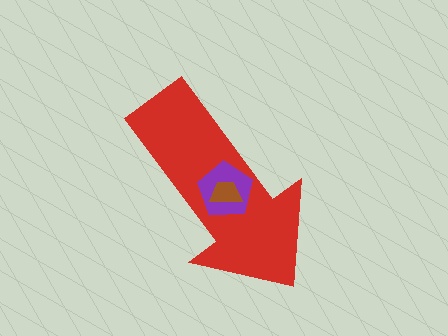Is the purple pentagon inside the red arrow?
Yes.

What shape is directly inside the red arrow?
The purple pentagon.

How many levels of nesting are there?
3.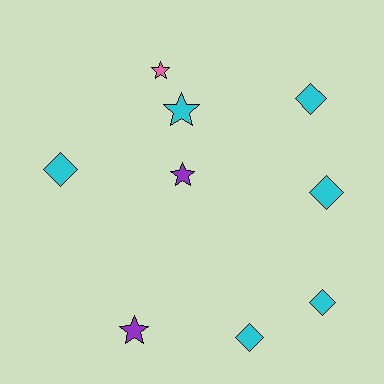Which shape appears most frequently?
Diamond, with 5 objects.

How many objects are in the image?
There are 9 objects.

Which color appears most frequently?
Cyan, with 6 objects.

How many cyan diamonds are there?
There are 5 cyan diamonds.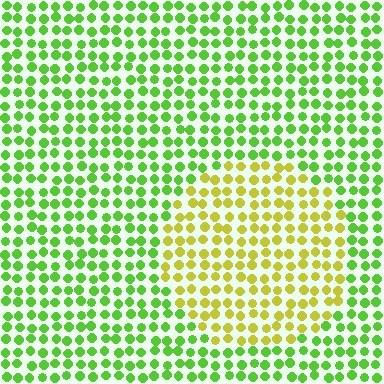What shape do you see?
I see a circle.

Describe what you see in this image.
The image is filled with small lime elements in a uniform arrangement. A circle-shaped region is visible where the elements are tinted to a slightly different hue, forming a subtle color boundary.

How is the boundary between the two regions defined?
The boundary is defined purely by a slight shift in hue (about 44 degrees). Spacing, size, and orientation are identical on both sides.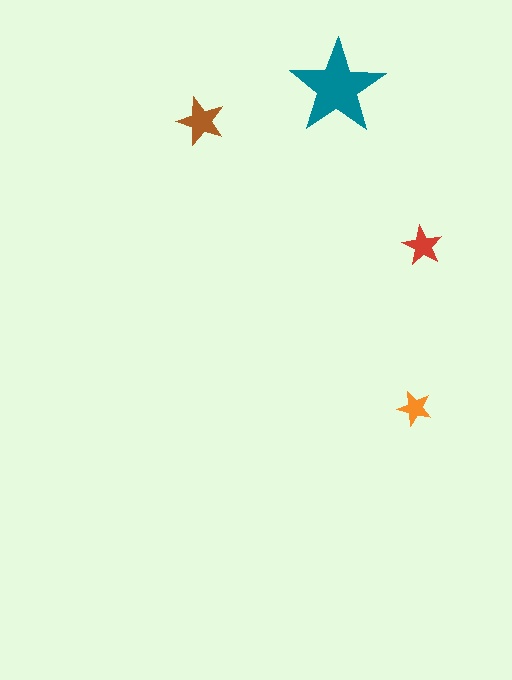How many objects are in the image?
There are 4 objects in the image.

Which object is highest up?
The teal star is topmost.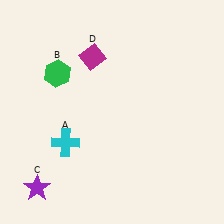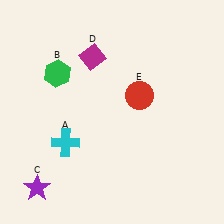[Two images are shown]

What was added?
A red circle (E) was added in Image 2.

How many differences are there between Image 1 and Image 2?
There is 1 difference between the two images.